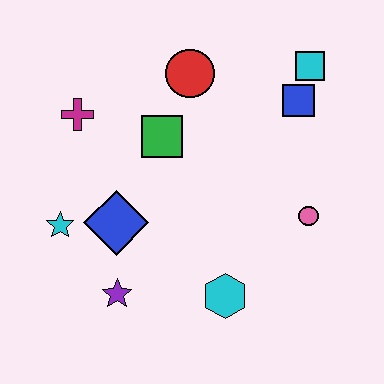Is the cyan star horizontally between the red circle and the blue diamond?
No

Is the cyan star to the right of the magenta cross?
No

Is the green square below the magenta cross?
Yes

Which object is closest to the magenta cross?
The green square is closest to the magenta cross.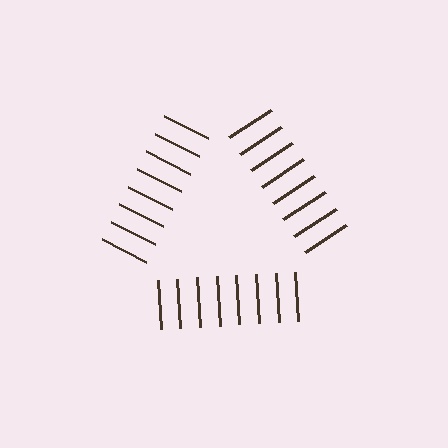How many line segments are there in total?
24 — 8 along each of the 3 edges.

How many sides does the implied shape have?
3 sides — the line-ends trace a triangle.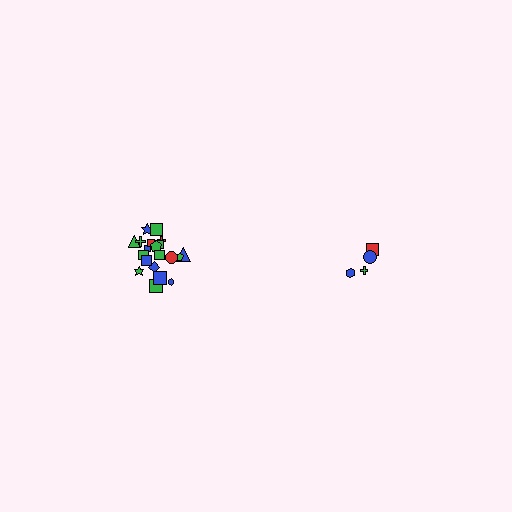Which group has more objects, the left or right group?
The left group.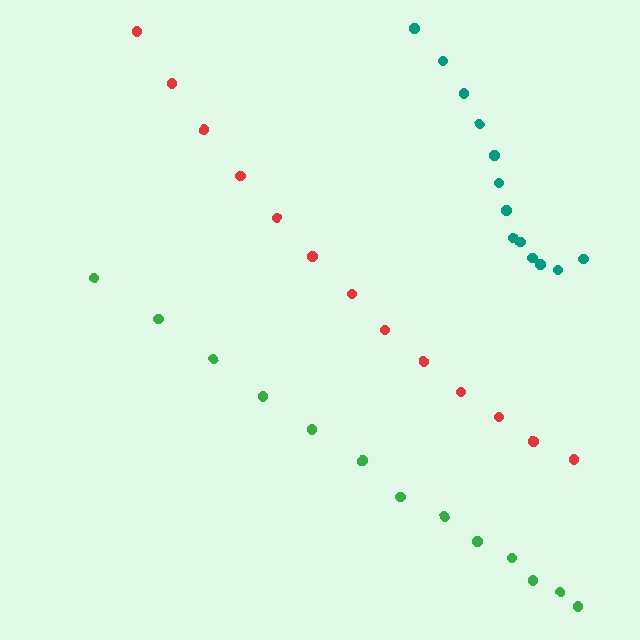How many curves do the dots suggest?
There are 3 distinct paths.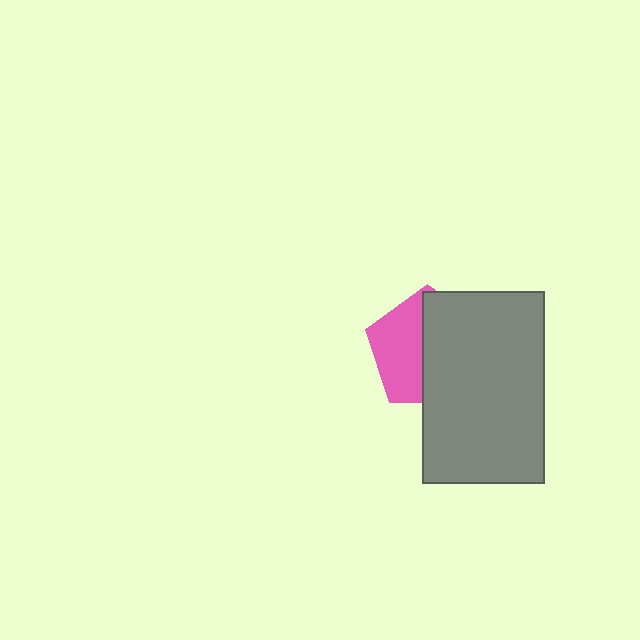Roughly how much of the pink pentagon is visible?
A small part of it is visible (roughly 44%).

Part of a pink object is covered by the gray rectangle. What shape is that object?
It is a pentagon.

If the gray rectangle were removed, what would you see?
You would see the complete pink pentagon.